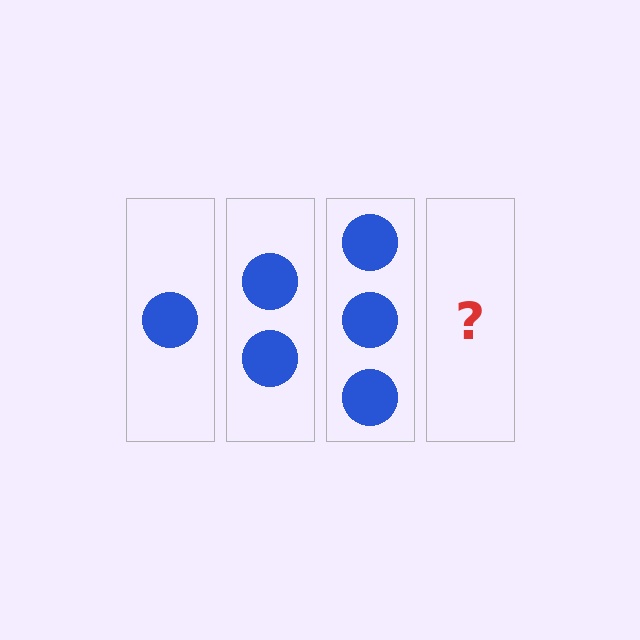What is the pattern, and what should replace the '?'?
The pattern is that each step adds one more circle. The '?' should be 4 circles.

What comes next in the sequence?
The next element should be 4 circles.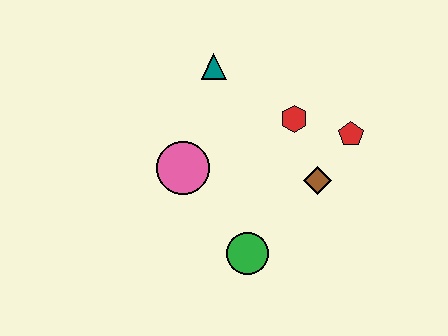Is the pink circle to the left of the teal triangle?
Yes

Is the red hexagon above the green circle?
Yes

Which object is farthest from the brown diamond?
The teal triangle is farthest from the brown diamond.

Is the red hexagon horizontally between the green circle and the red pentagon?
Yes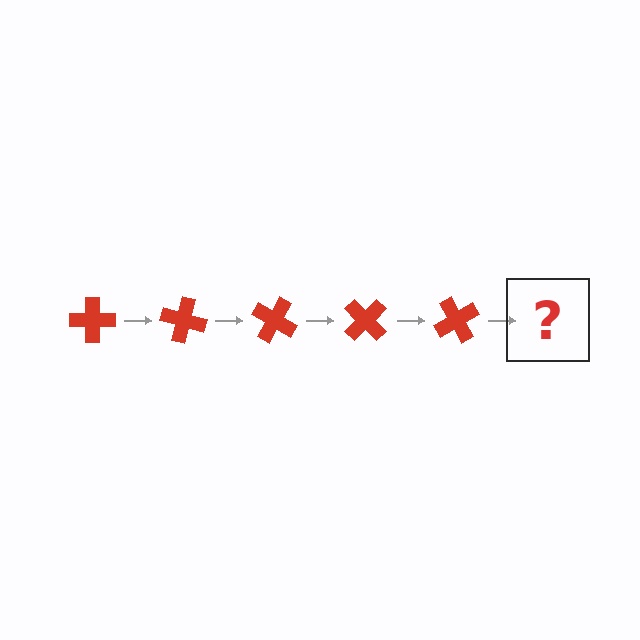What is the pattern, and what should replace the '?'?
The pattern is that the cross rotates 15 degrees each step. The '?' should be a red cross rotated 75 degrees.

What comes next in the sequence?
The next element should be a red cross rotated 75 degrees.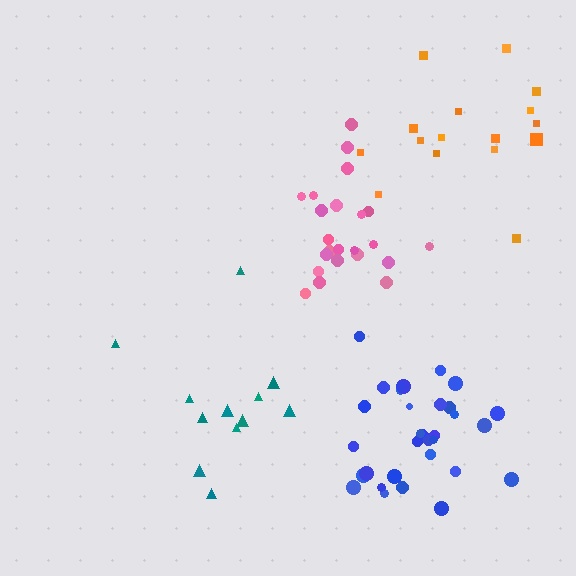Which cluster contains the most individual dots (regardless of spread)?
Blue (32).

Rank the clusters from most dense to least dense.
pink, blue, orange, teal.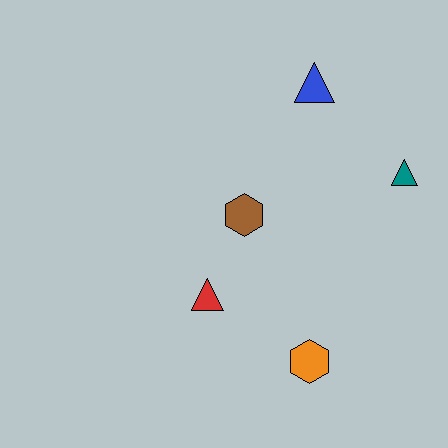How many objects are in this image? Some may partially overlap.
There are 5 objects.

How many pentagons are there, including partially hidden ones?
There are no pentagons.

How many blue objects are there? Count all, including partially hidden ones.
There is 1 blue object.